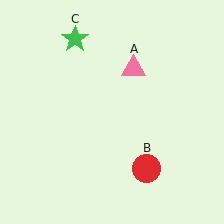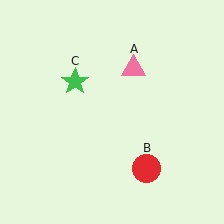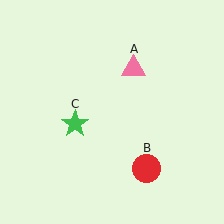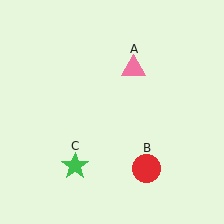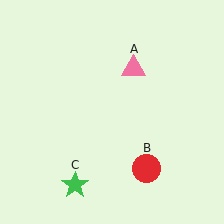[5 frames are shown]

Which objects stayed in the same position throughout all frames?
Pink triangle (object A) and red circle (object B) remained stationary.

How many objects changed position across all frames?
1 object changed position: green star (object C).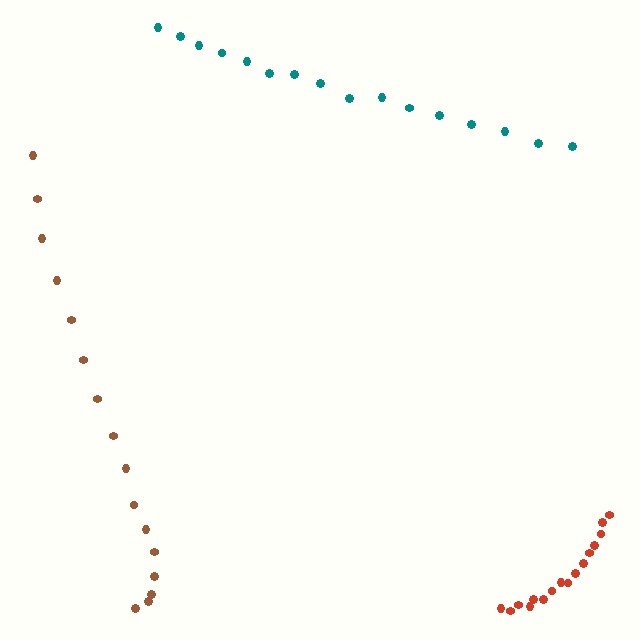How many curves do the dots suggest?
There are 3 distinct paths.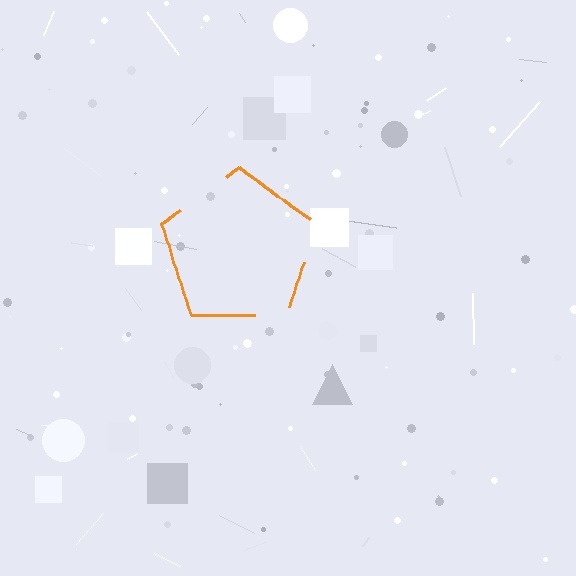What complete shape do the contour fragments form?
The contour fragments form a pentagon.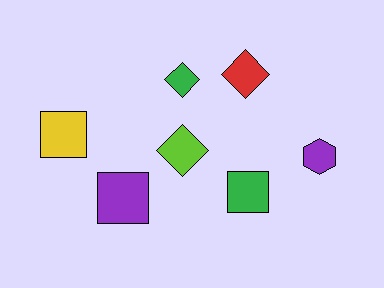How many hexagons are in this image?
There is 1 hexagon.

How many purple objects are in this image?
There are 2 purple objects.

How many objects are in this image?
There are 7 objects.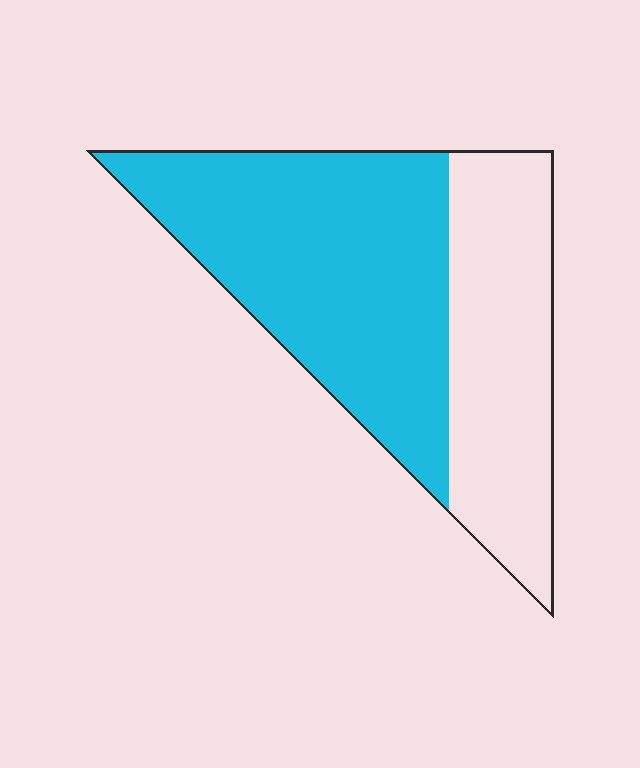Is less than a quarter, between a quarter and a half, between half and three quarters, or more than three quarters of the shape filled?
Between half and three quarters.